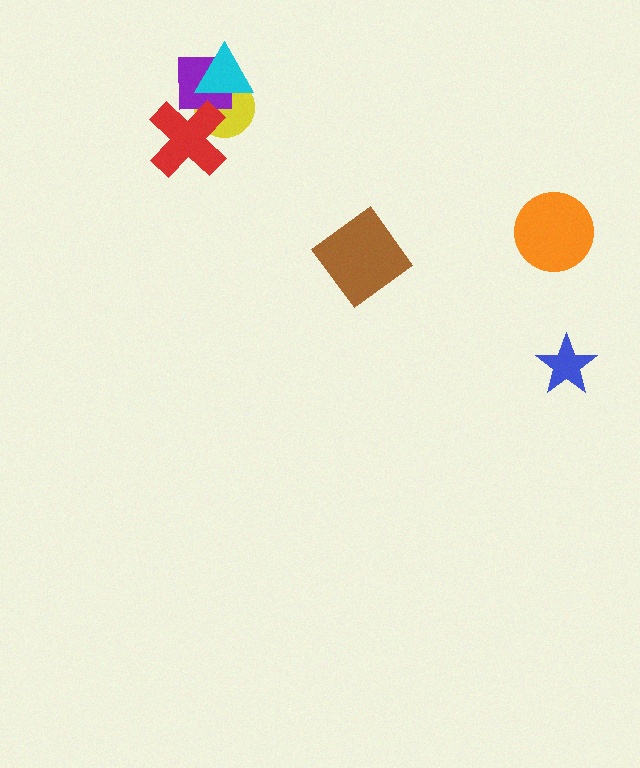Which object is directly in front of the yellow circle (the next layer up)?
The purple square is directly in front of the yellow circle.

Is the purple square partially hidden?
Yes, it is partially covered by another shape.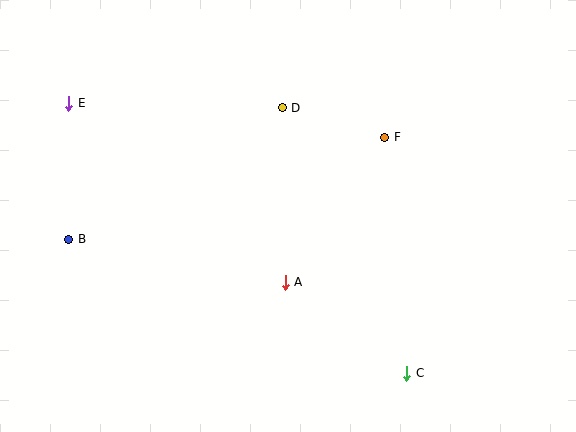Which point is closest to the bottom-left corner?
Point B is closest to the bottom-left corner.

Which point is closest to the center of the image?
Point A at (285, 282) is closest to the center.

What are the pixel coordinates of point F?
Point F is at (385, 137).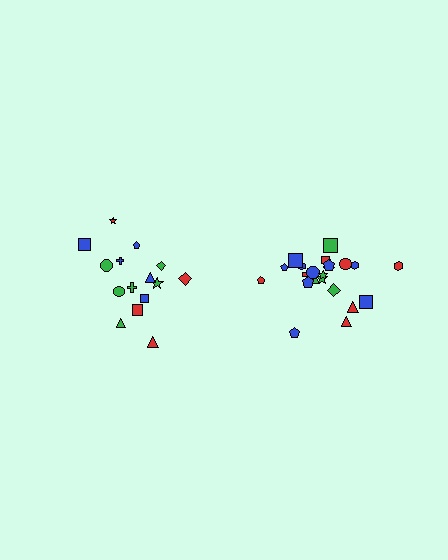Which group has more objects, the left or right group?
The right group.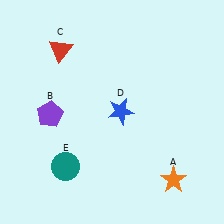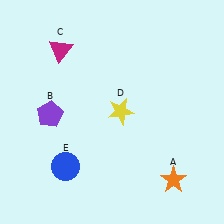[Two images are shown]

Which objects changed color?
C changed from red to magenta. D changed from blue to yellow. E changed from teal to blue.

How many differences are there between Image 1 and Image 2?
There are 3 differences between the two images.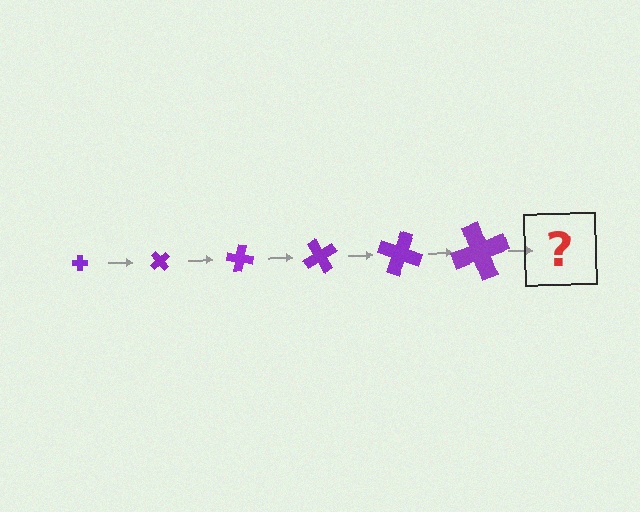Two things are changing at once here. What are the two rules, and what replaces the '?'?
The two rules are that the cross grows larger each step and it rotates 50 degrees each step. The '?' should be a cross, larger than the previous one and rotated 300 degrees from the start.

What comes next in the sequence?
The next element should be a cross, larger than the previous one and rotated 300 degrees from the start.